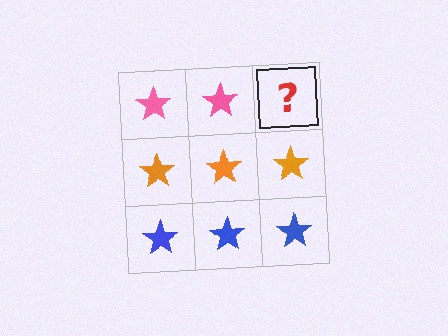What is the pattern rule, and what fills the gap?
The rule is that each row has a consistent color. The gap should be filled with a pink star.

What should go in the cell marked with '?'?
The missing cell should contain a pink star.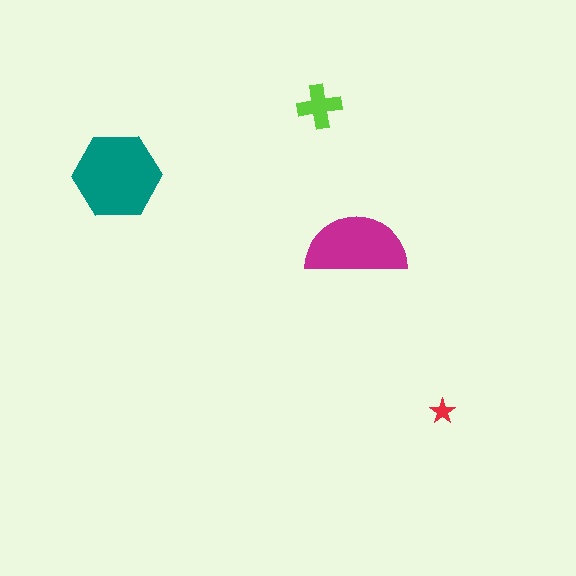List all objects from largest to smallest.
The teal hexagon, the magenta semicircle, the lime cross, the red star.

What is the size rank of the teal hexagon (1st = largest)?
1st.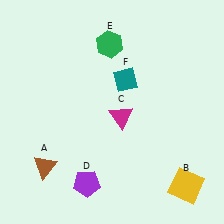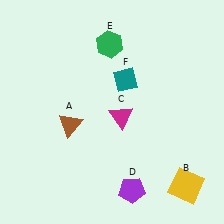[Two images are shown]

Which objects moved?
The objects that moved are: the brown triangle (A), the purple pentagon (D).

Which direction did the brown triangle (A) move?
The brown triangle (A) moved up.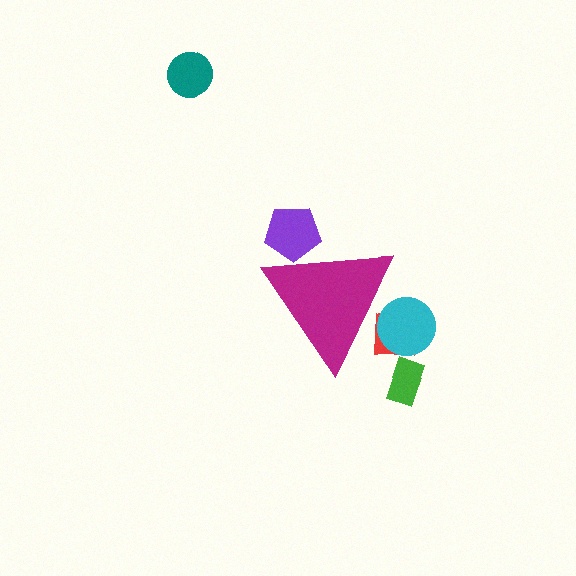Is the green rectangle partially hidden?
No, the green rectangle is fully visible.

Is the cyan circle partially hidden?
Yes, the cyan circle is partially hidden behind the magenta triangle.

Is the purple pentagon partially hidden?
Yes, the purple pentagon is partially hidden behind the magenta triangle.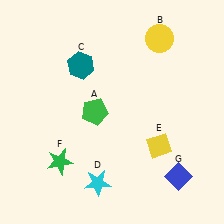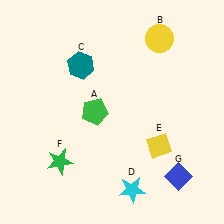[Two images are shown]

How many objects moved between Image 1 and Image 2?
1 object moved between the two images.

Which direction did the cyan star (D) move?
The cyan star (D) moved right.